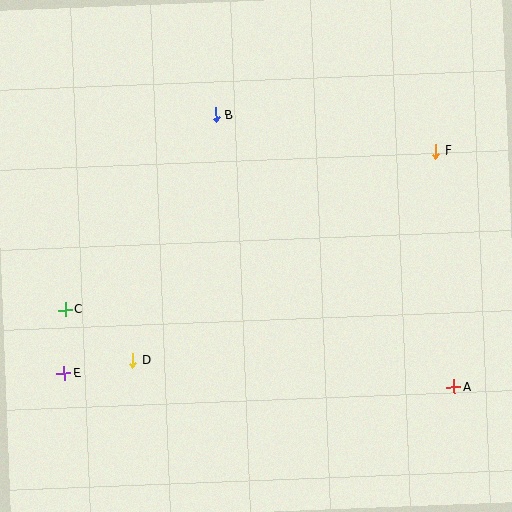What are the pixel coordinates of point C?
Point C is at (65, 310).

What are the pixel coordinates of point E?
Point E is at (64, 374).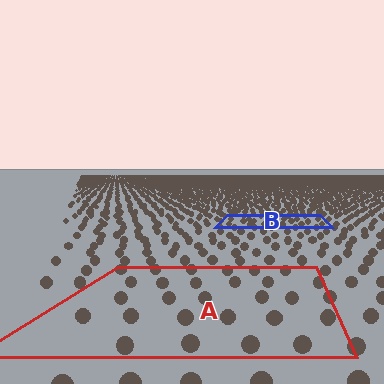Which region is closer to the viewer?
Region A is closer. The texture elements there are larger and more spread out.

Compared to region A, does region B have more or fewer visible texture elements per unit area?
Region B has more texture elements per unit area — they are packed more densely because it is farther away.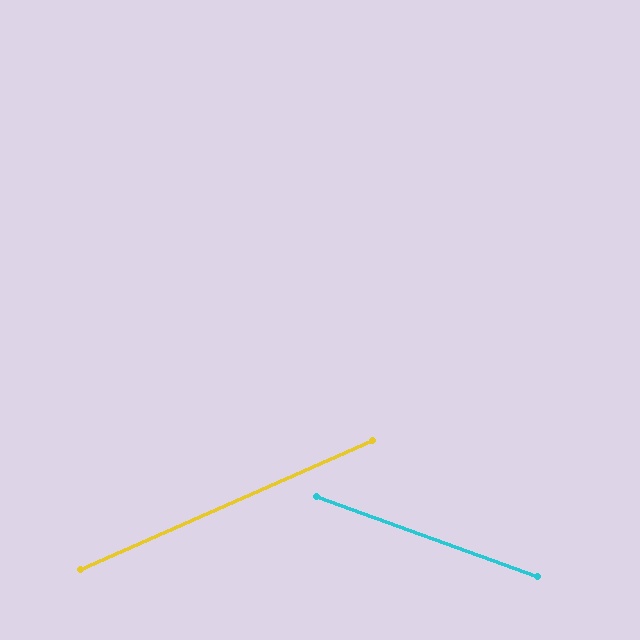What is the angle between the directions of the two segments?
Approximately 44 degrees.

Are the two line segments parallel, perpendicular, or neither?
Neither parallel nor perpendicular — they differ by about 44°.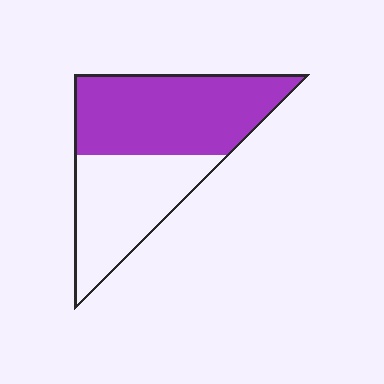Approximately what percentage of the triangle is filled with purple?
Approximately 55%.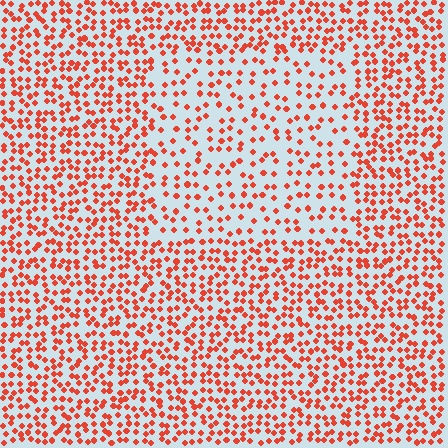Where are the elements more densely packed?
The elements are more densely packed outside the rectangle boundary.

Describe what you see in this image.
The image contains small red elements arranged at two different densities. A rectangle-shaped region is visible where the elements are less densely packed than the surrounding area.